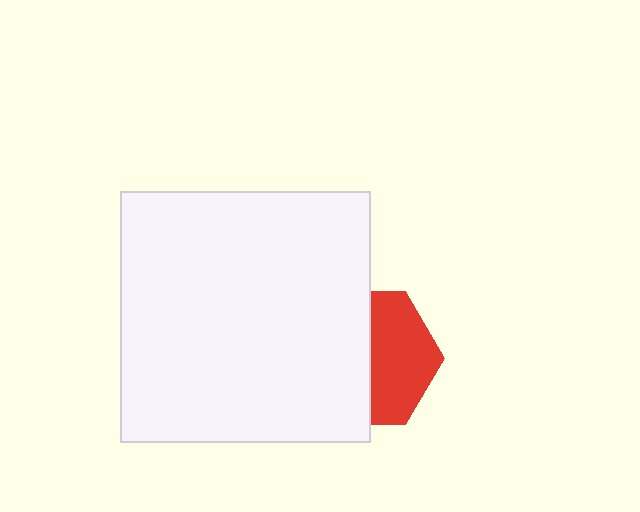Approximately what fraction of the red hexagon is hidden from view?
Roughly 54% of the red hexagon is hidden behind the white square.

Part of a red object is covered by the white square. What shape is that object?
It is a hexagon.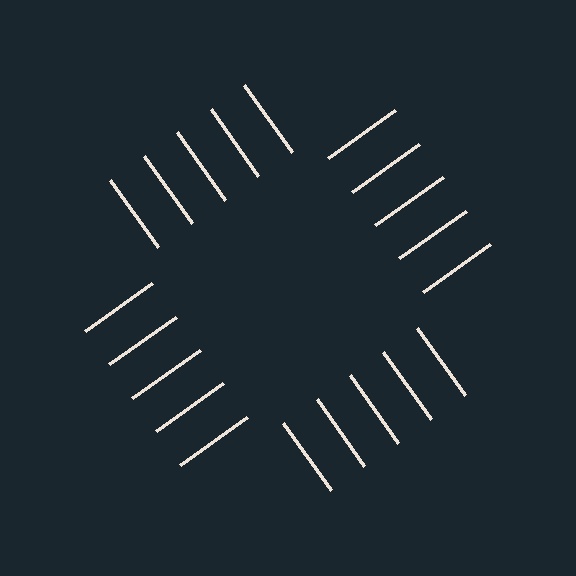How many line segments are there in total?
20 — 5 along each of the 4 edges.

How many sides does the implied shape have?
4 sides — the line-ends trace a square.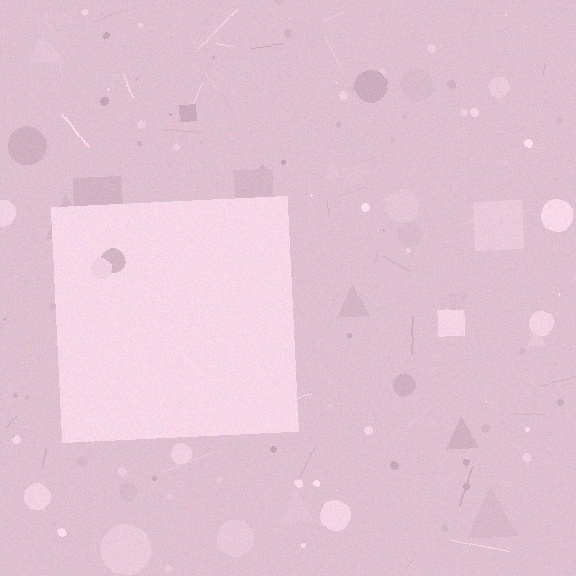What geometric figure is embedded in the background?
A square is embedded in the background.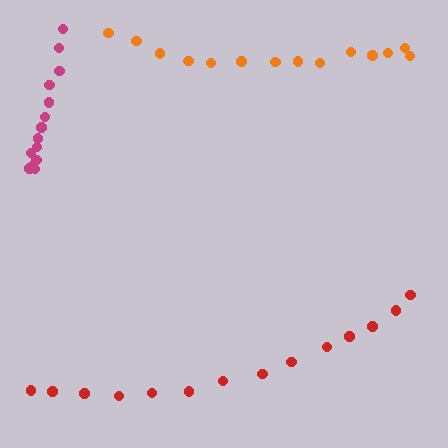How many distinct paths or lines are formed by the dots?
There are 3 distinct paths.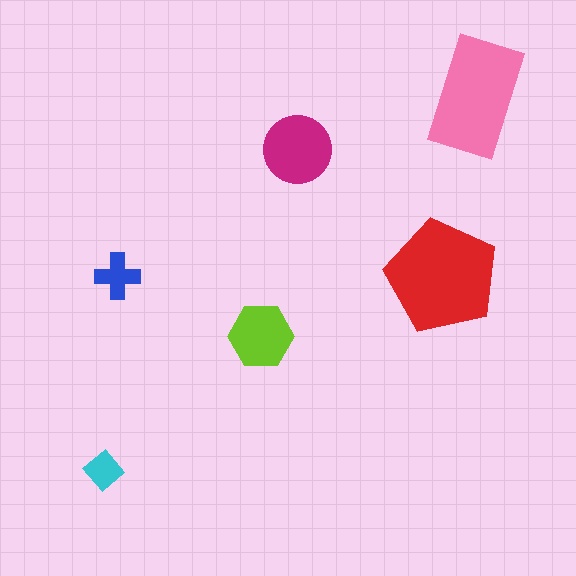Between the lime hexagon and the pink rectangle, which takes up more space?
The pink rectangle.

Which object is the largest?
The red pentagon.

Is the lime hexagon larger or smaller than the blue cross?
Larger.